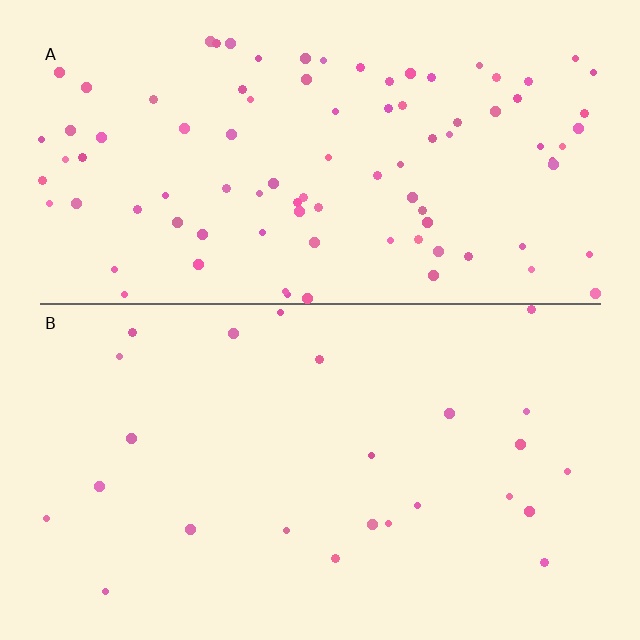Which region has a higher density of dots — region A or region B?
A (the top).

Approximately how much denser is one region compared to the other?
Approximately 3.7× — region A over region B.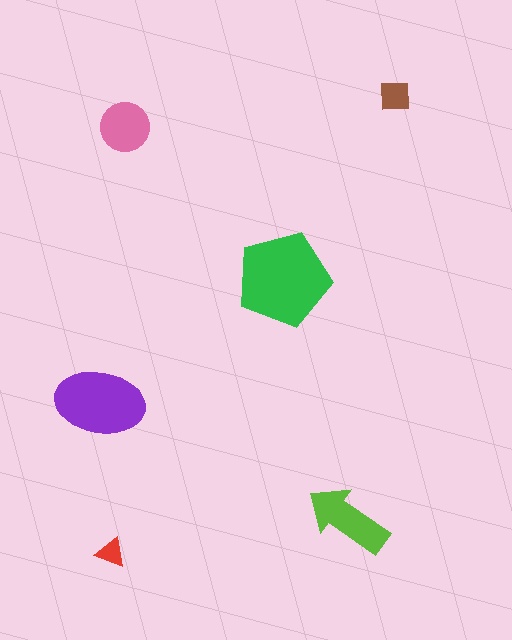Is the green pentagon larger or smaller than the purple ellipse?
Larger.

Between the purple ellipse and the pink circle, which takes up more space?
The purple ellipse.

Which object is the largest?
The green pentagon.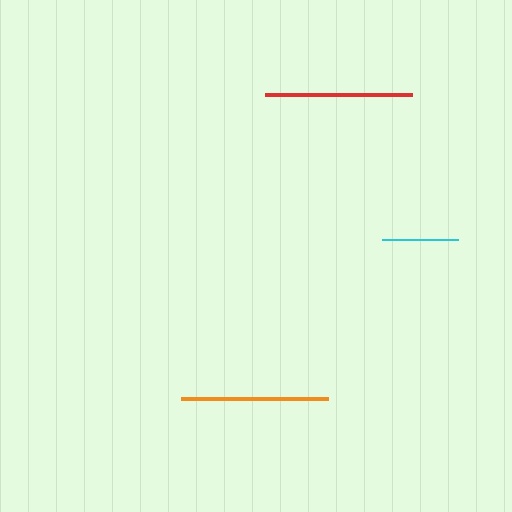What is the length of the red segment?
The red segment is approximately 147 pixels long.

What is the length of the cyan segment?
The cyan segment is approximately 76 pixels long.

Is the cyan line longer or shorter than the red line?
The red line is longer than the cyan line.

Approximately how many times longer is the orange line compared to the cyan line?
The orange line is approximately 1.9 times the length of the cyan line.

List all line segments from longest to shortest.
From longest to shortest: orange, red, cyan.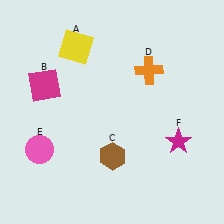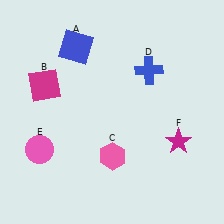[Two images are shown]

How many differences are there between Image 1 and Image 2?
There are 3 differences between the two images.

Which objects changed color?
A changed from yellow to blue. C changed from brown to pink. D changed from orange to blue.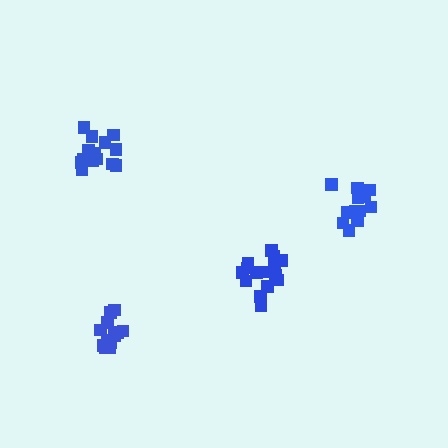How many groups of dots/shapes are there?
There are 4 groups.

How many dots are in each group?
Group 1: 12 dots, Group 2: 15 dots, Group 3: 13 dots, Group 4: 14 dots (54 total).